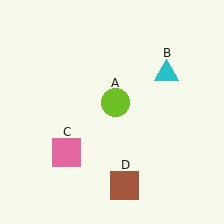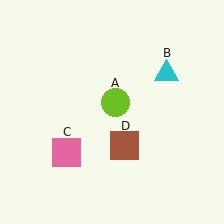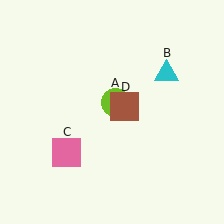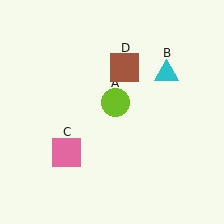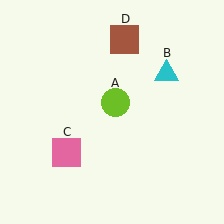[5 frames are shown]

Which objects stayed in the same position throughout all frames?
Lime circle (object A) and cyan triangle (object B) and pink square (object C) remained stationary.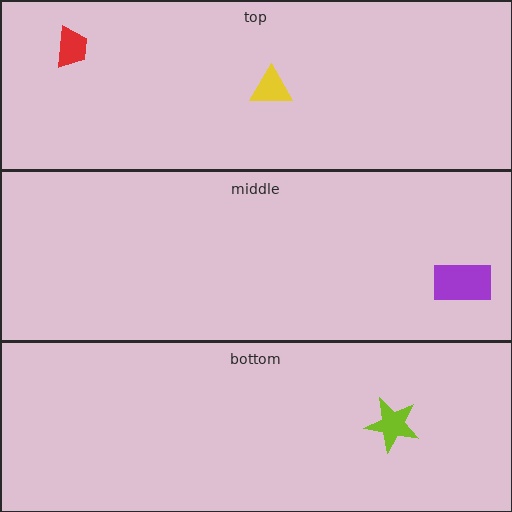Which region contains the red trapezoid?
The top region.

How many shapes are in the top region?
2.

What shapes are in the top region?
The yellow triangle, the red trapezoid.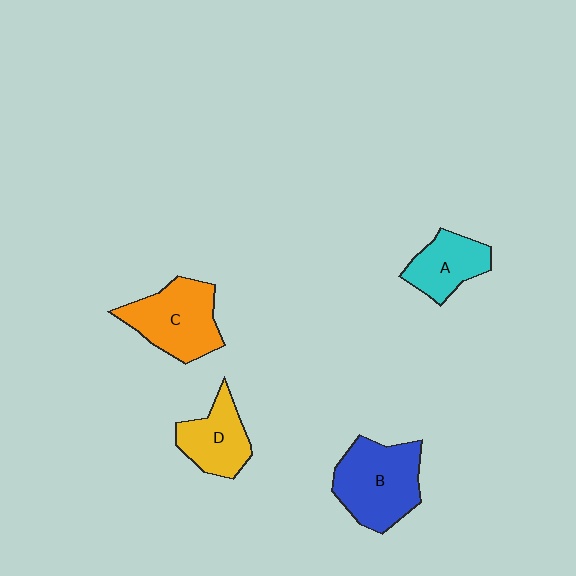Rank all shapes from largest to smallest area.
From largest to smallest: B (blue), C (orange), D (yellow), A (cyan).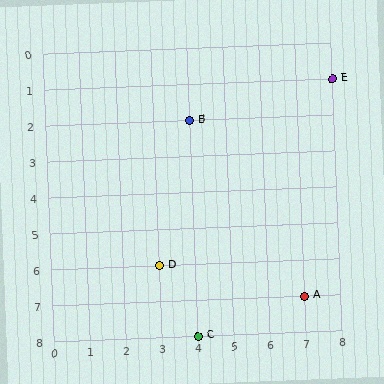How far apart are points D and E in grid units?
Points D and E are 5 columns and 5 rows apart (about 7.1 grid units diagonally).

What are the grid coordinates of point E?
Point E is at grid coordinates (8, 1).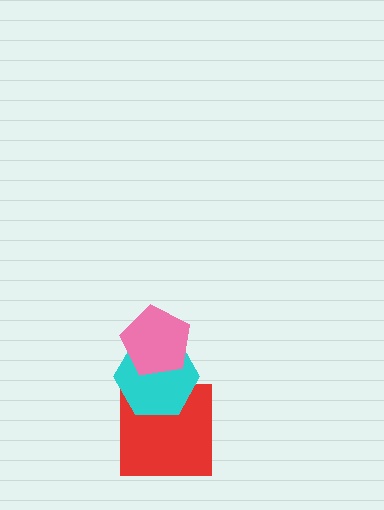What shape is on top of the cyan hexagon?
The pink pentagon is on top of the cyan hexagon.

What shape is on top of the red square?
The cyan hexagon is on top of the red square.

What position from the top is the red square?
The red square is 3rd from the top.